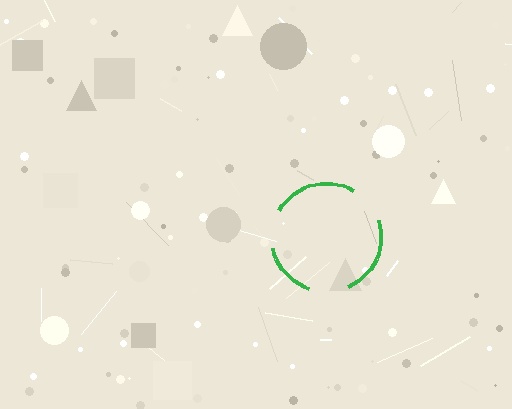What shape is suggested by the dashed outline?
The dashed outline suggests a circle.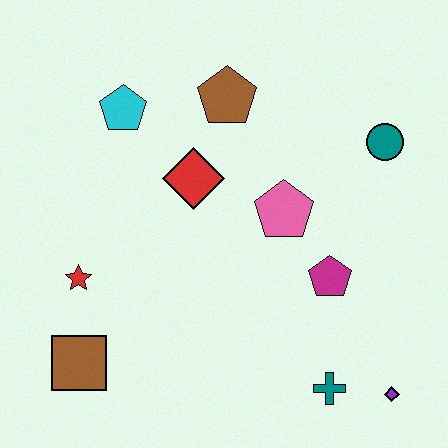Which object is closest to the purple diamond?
The teal cross is closest to the purple diamond.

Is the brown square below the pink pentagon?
Yes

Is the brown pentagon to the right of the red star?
Yes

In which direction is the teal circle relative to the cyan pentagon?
The teal circle is to the right of the cyan pentagon.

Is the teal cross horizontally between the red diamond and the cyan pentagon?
No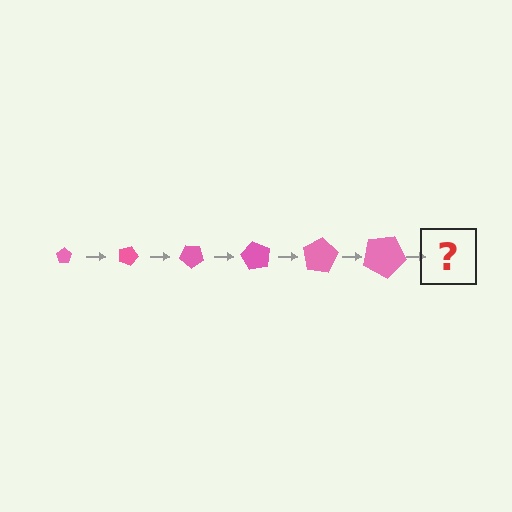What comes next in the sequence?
The next element should be a pentagon, larger than the previous one and rotated 120 degrees from the start.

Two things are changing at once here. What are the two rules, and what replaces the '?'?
The two rules are that the pentagon grows larger each step and it rotates 20 degrees each step. The '?' should be a pentagon, larger than the previous one and rotated 120 degrees from the start.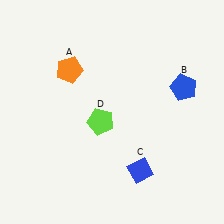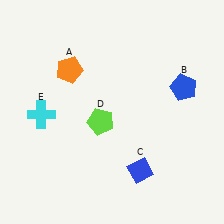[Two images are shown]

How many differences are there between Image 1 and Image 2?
There is 1 difference between the two images.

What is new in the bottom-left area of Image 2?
A cyan cross (E) was added in the bottom-left area of Image 2.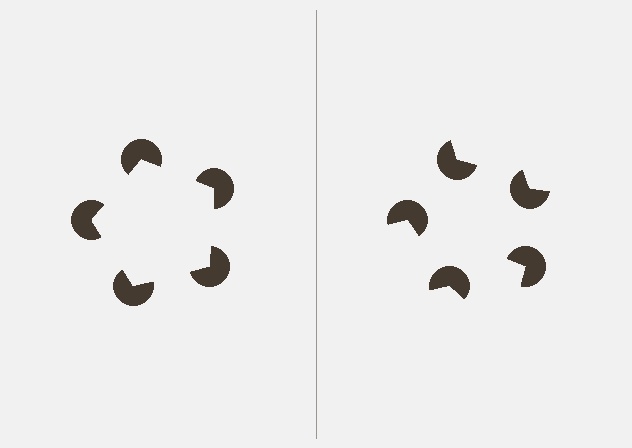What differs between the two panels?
The pac-man discs are positioned identically on both sides; only the wedge orientations differ. On the left they align to a pentagon; on the right they are misaligned.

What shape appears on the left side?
An illusory pentagon.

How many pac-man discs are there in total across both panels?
10 — 5 on each side.